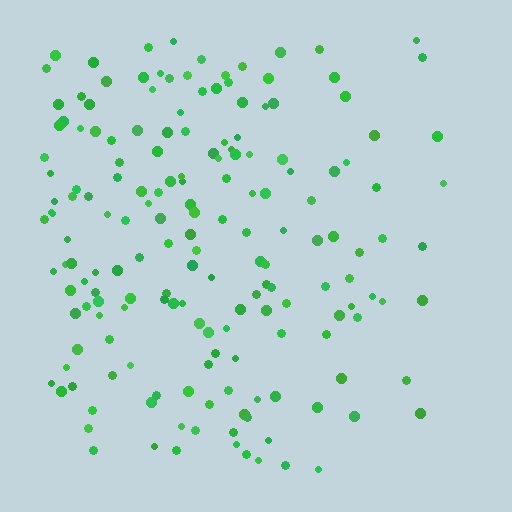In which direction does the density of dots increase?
From right to left, with the left side densest.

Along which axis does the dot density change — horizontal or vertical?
Horizontal.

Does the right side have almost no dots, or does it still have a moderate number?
Still a moderate number, just noticeably fewer than the left.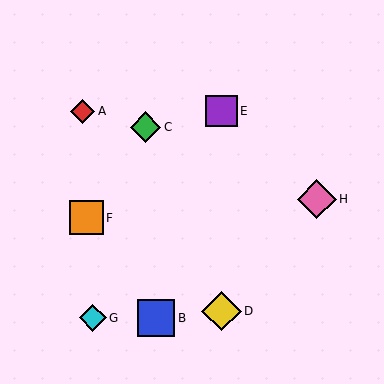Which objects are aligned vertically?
Objects D, E are aligned vertically.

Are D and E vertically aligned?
Yes, both are at x≈221.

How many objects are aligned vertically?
2 objects (D, E) are aligned vertically.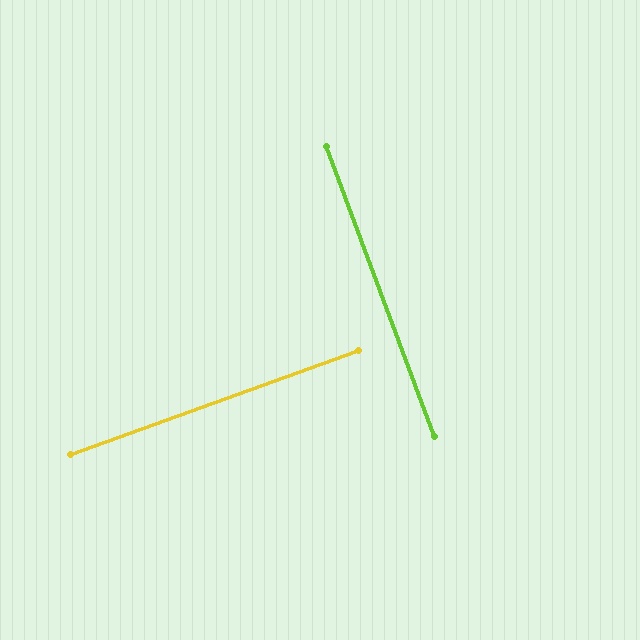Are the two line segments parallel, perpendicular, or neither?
Perpendicular — they meet at approximately 90°.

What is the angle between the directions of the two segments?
Approximately 90 degrees.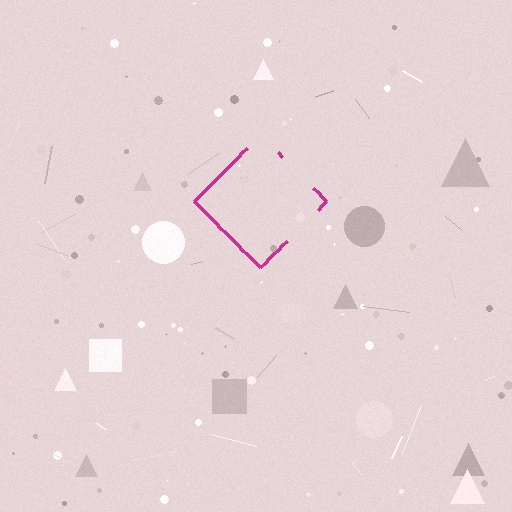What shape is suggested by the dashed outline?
The dashed outline suggests a diamond.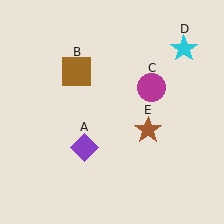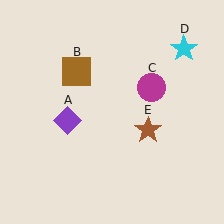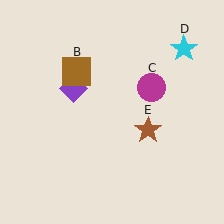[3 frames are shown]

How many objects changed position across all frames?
1 object changed position: purple diamond (object A).